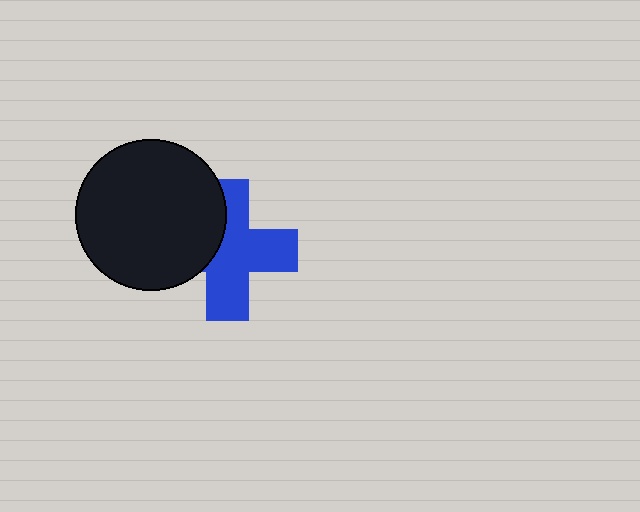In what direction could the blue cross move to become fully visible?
The blue cross could move right. That would shift it out from behind the black circle entirely.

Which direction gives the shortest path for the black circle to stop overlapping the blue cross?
Moving left gives the shortest separation.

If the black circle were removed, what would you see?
You would see the complete blue cross.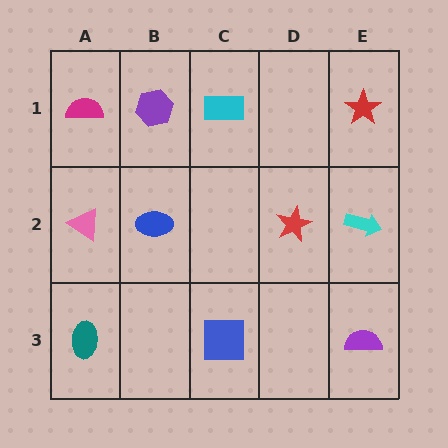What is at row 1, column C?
A cyan rectangle.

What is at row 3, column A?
A teal ellipse.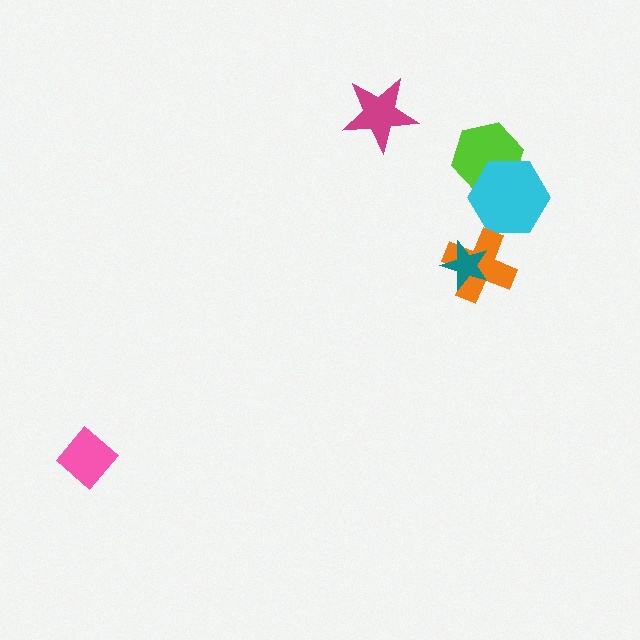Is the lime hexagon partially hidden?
Yes, it is partially covered by another shape.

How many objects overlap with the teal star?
1 object overlaps with the teal star.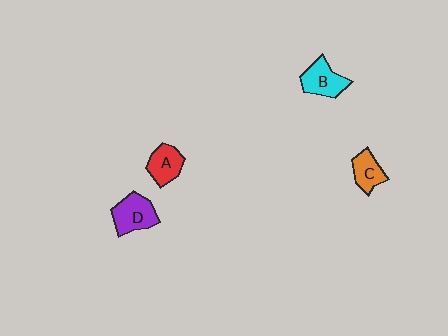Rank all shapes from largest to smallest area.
From largest to smallest: D (purple), B (cyan), A (red), C (orange).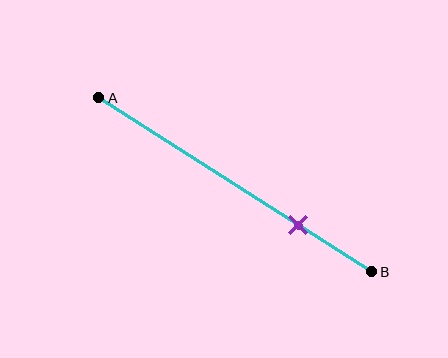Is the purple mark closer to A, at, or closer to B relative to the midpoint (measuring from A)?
The purple mark is closer to point B than the midpoint of segment AB.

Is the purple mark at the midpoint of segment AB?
No, the mark is at about 75% from A, not at the 50% midpoint.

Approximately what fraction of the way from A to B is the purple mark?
The purple mark is approximately 75% of the way from A to B.